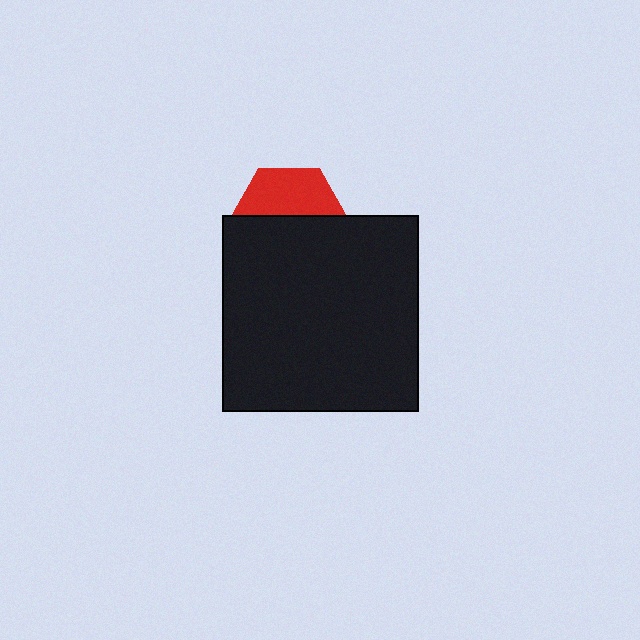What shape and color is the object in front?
The object in front is a black square.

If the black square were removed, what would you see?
You would see the complete red hexagon.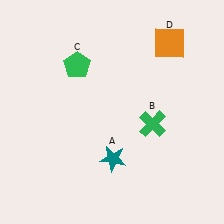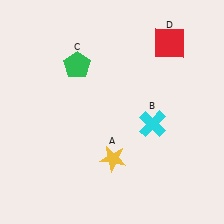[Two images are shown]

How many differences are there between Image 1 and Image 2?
There are 3 differences between the two images.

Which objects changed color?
A changed from teal to yellow. B changed from green to cyan. D changed from orange to red.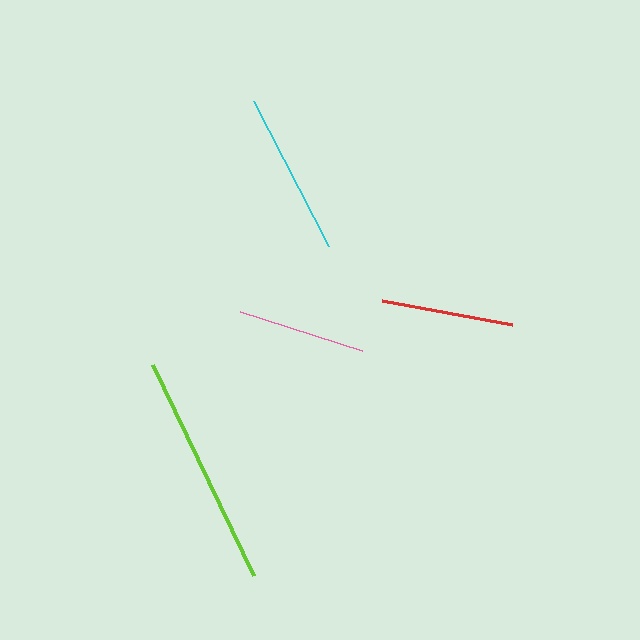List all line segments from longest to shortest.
From longest to shortest: lime, cyan, red, pink.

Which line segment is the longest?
The lime line is the longest at approximately 234 pixels.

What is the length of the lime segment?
The lime segment is approximately 234 pixels long.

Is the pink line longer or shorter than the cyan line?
The cyan line is longer than the pink line.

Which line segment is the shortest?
The pink line is the shortest at approximately 128 pixels.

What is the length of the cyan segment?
The cyan segment is approximately 163 pixels long.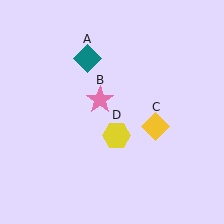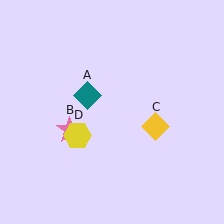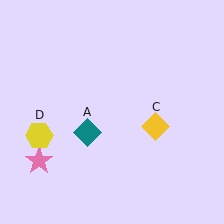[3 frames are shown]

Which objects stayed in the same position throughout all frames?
Yellow diamond (object C) remained stationary.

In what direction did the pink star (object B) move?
The pink star (object B) moved down and to the left.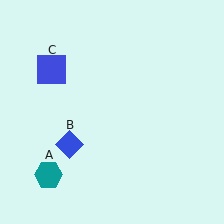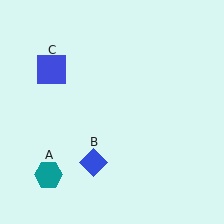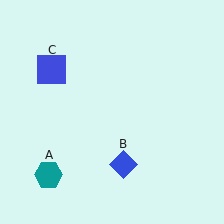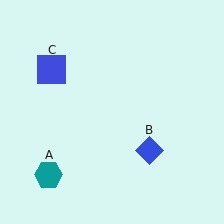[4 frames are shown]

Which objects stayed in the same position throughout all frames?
Teal hexagon (object A) and blue square (object C) remained stationary.